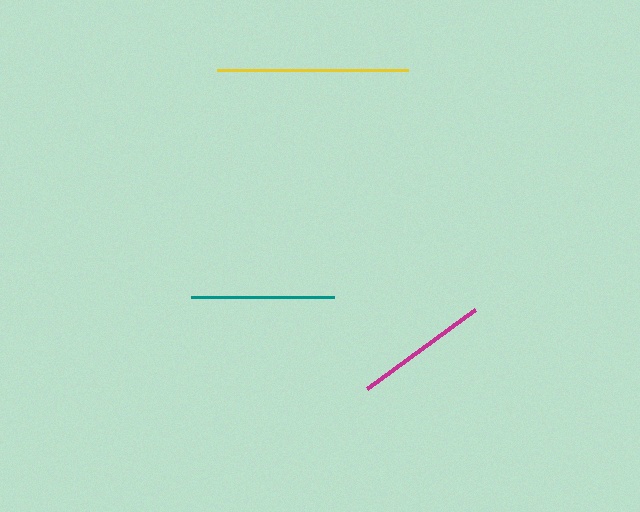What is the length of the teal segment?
The teal segment is approximately 143 pixels long.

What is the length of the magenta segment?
The magenta segment is approximately 134 pixels long.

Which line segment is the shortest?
The magenta line is the shortest at approximately 134 pixels.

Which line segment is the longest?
The yellow line is the longest at approximately 190 pixels.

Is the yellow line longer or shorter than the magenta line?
The yellow line is longer than the magenta line.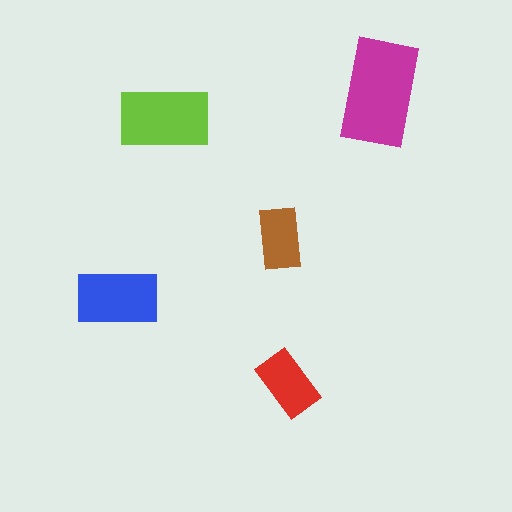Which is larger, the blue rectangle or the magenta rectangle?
The magenta one.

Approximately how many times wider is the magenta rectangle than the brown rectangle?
About 1.5 times wider.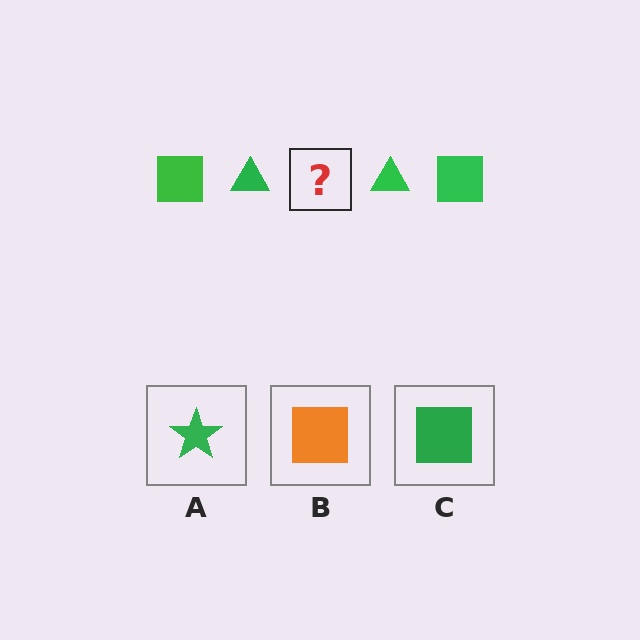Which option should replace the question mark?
Option C.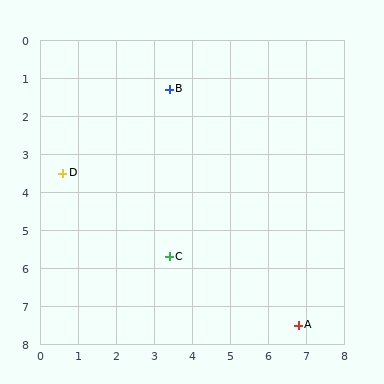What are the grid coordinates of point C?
Point C is at approximately (3.4, 5.7).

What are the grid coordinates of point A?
Point A is at approximately (6.8, 7.5).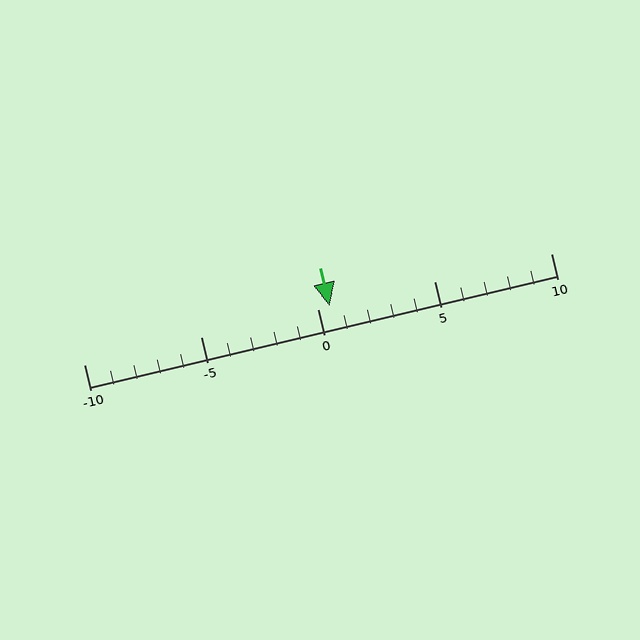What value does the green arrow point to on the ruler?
The green arrow points to approximately 0.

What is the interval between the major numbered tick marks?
The major tick marks are spaced 5 units apart.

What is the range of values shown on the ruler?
The ruler shows values from -10 to 10.